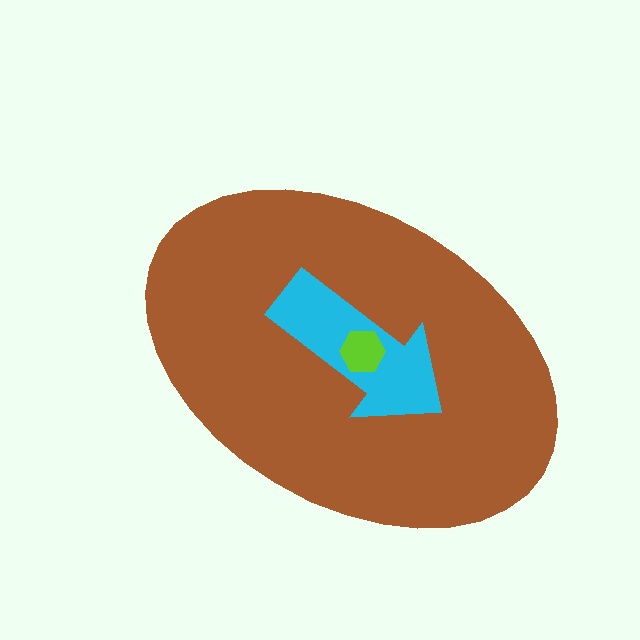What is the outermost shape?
The brown ellipse.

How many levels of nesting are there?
3.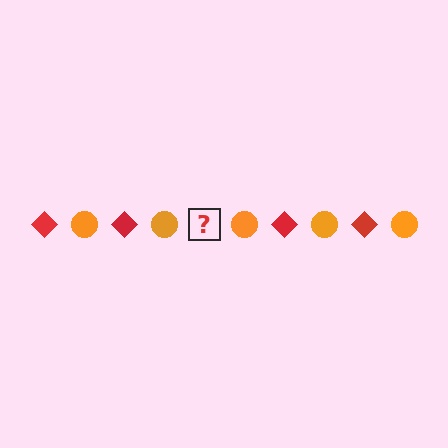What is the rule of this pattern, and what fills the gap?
The rule is that the pattern alternates between red diamond and orange circle. The gap should be filled with a red diamond.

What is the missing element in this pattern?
The missing element is a red diamond.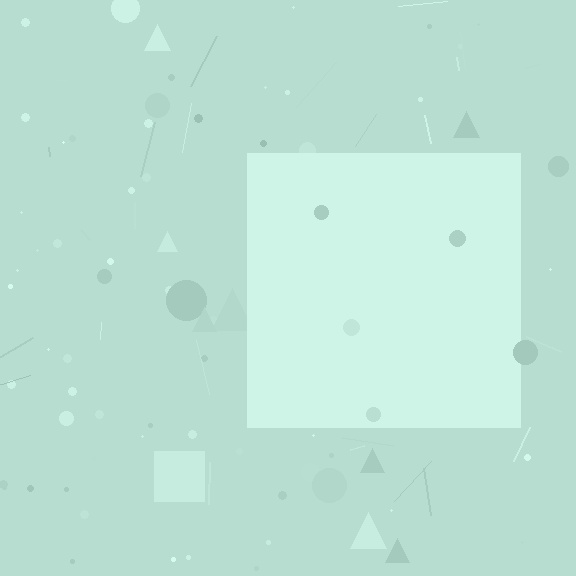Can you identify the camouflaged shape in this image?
The camouflaged shape is a square.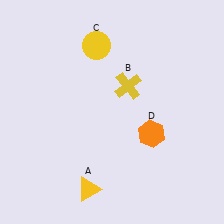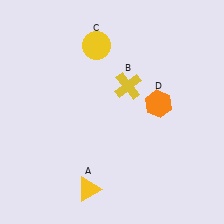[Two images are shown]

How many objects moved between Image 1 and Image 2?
1 object moved between the two images.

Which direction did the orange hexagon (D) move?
The orange hexagon (D) moved up.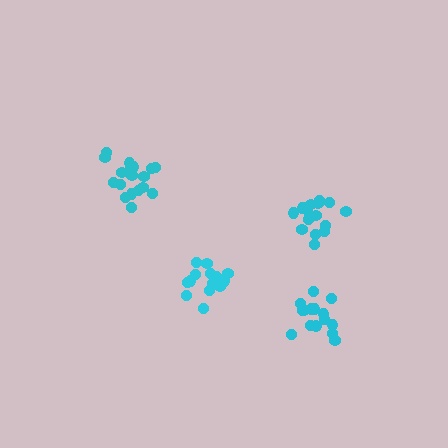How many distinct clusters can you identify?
There are 4 distinct clusters.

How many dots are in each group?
Group 1: 15 dots, Group 2: 14 dots, Group 3: 15 dots, Group 4: 18 dots (62 total).